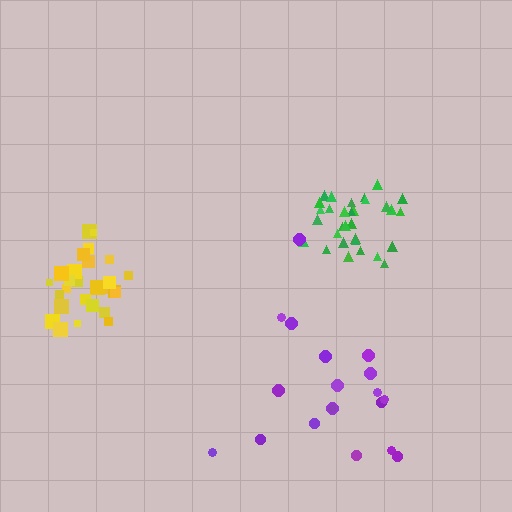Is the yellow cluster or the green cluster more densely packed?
Green.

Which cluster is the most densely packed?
Green.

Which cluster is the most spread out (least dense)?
Purple.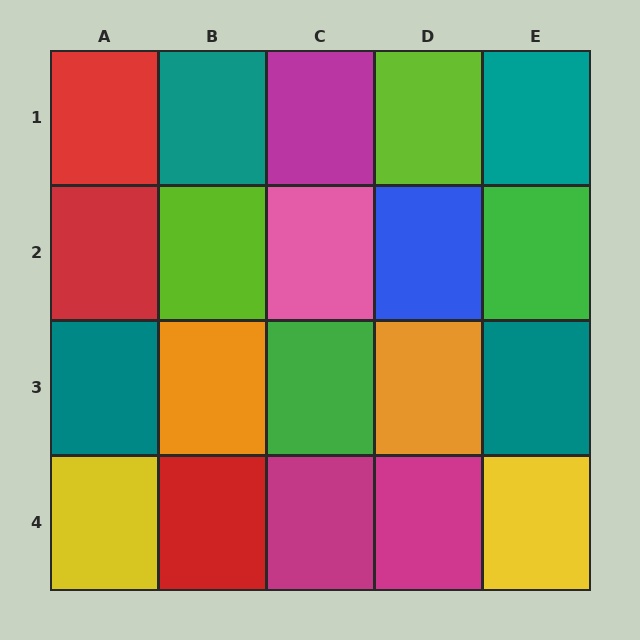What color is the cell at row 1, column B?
Teal.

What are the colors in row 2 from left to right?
Red, lime, pink, blue, green.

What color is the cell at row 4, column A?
Yellow.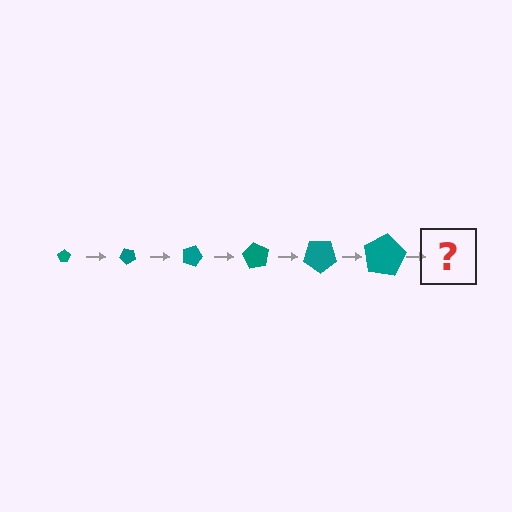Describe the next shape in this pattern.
It should be a pentagon, larger than the previous one and rotated 270 degrees from the start.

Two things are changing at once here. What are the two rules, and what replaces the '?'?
The two rules are that the pentagon grows larger each step and it rotates 45 degrees each step. The '?' should be a pentagon, larger than the previous one and rotated 270 degrees from the start.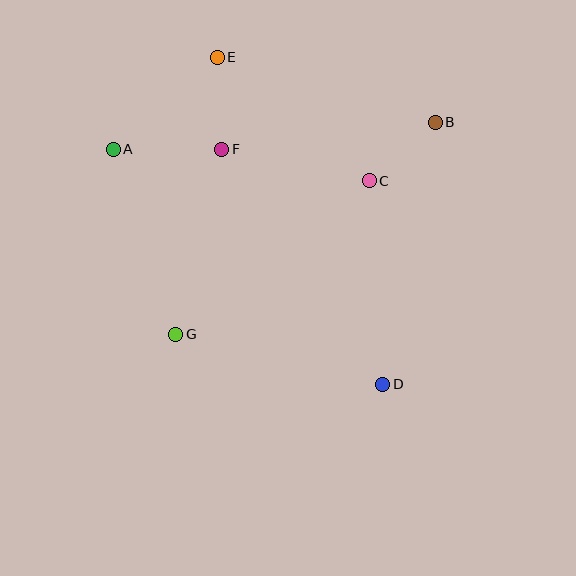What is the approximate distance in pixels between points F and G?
The distance between F and G is approximately 191 pixels.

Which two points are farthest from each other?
Points D and E are farthest from each other.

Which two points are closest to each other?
Points B and C are closest to each other.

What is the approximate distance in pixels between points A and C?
The distance between A and C is approximately 258 pixels.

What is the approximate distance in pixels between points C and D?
The distance between C and D is approximately 204 pixels.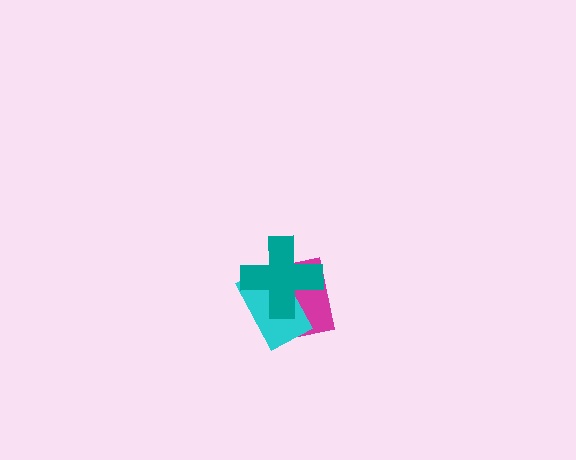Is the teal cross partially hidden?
No, no other shape covers it.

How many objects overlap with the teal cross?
2 objects overlap with the teal cross.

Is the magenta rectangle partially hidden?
Yes, it is partially covered by another shape.